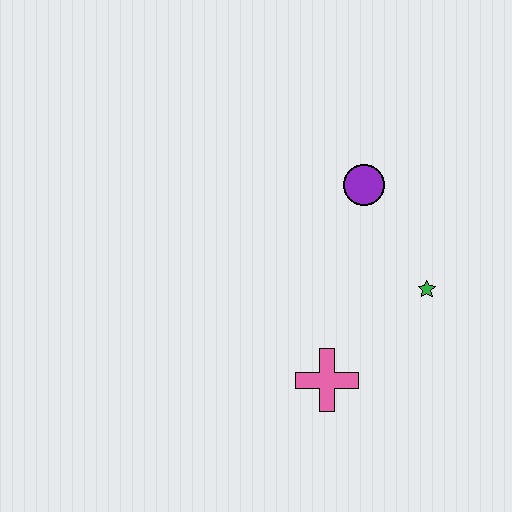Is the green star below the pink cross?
No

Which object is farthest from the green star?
The pink cross is farthest from the green star.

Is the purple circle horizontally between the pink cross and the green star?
Yes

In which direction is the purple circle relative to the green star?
The purple circle is above the green star.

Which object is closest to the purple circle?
The green star is closest to the purple circle.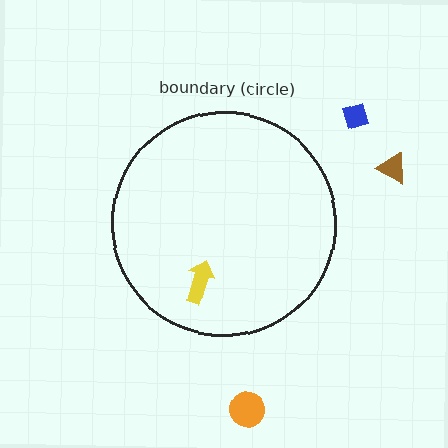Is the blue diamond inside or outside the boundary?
Outside.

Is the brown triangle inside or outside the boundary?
Outside.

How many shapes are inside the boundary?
1 inside, 3 outside.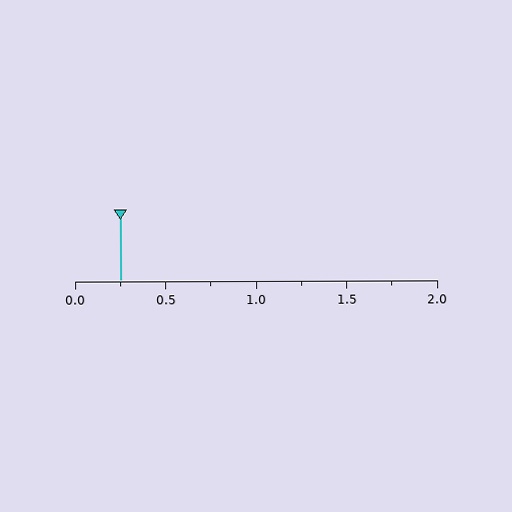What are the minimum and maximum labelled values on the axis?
The axis runs from 0.0 to 2.0.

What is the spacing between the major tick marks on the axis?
The major ticks are spaced 0.5 apart.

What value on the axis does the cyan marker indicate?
The marker indicates approximately 0.25.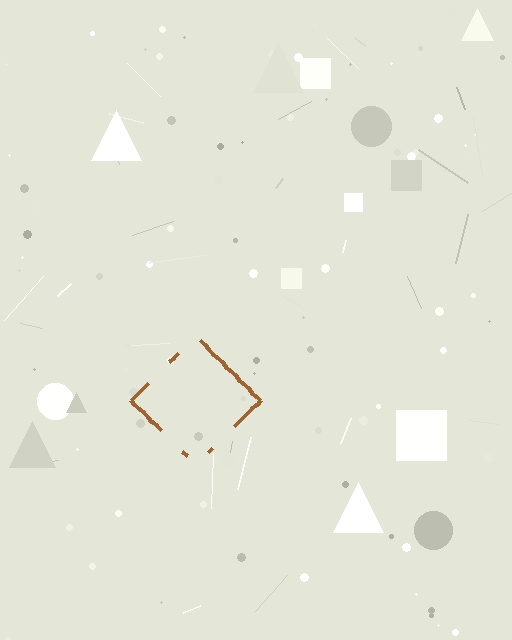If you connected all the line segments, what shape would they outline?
They would outline a diamond.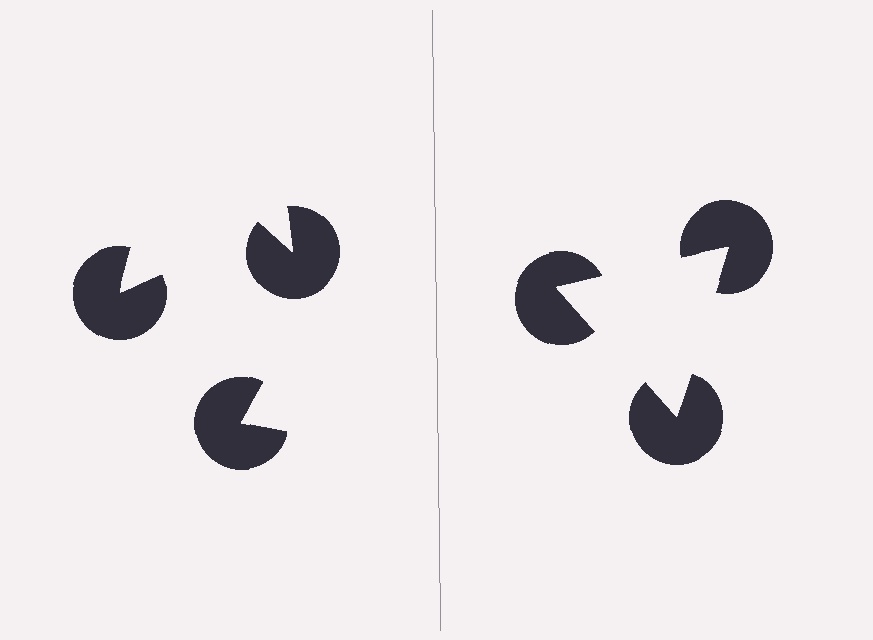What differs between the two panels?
The pac-man discs are positioned identically on both sides; only the wedge orientations differ. On the right they align to a triangle; on the left they are misaligned.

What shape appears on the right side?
An illusory triangle.